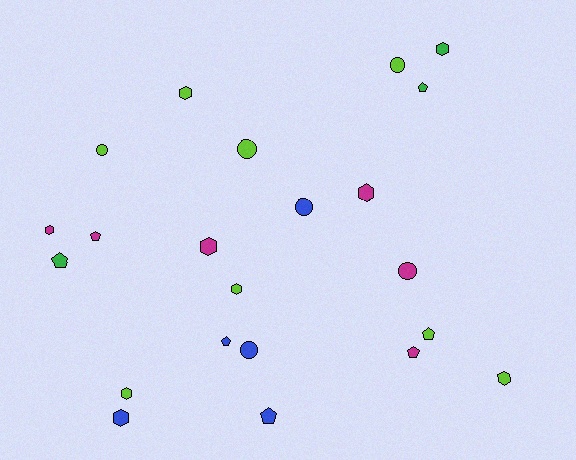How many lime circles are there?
There are 3 lime circles.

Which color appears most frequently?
Lime, with 8 objects.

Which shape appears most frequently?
Hexagon, with 9 objects.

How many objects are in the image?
There are 22 objects.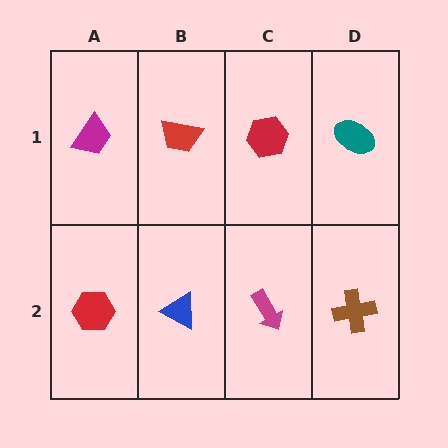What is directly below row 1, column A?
A red hexagon.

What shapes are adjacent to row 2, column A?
A magenta trapezoid (row 1, column A), a blue triangle (row 2, column B).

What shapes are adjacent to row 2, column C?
A red hexagon (row 1, column C), a blue triangle (row 2, column B), a brown cross (row 2, column D).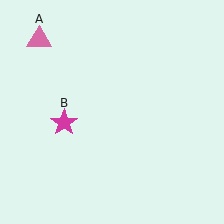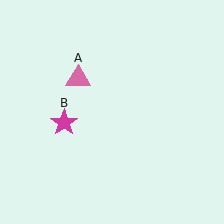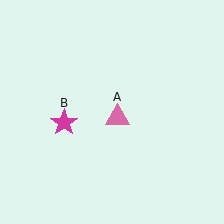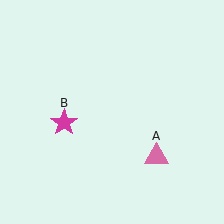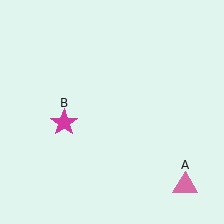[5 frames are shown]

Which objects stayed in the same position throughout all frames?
Magenta star (object B) remained stationary.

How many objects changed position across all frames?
1 object changed position: pink triangle (object A).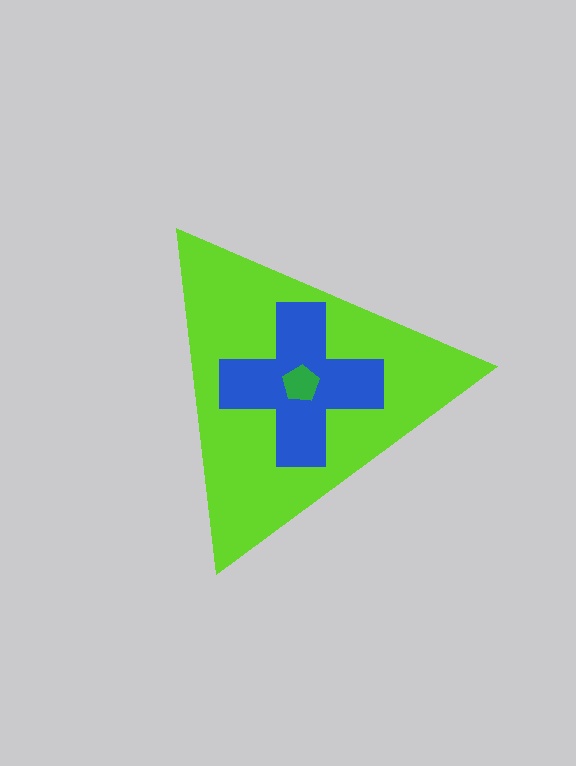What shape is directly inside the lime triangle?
The blue cross.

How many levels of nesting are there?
3.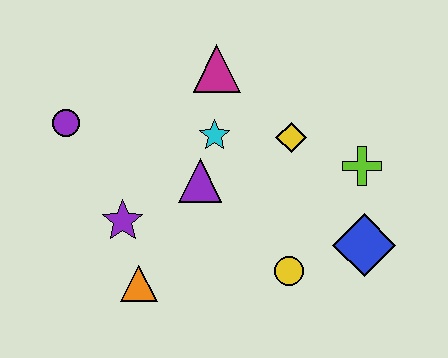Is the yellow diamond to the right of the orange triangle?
Yes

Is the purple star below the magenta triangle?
Yes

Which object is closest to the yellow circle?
The blue diamond is closest to the yellow circle.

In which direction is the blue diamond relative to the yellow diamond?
The blue diamond is below the yellow diamond.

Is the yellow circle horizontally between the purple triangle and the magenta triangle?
No